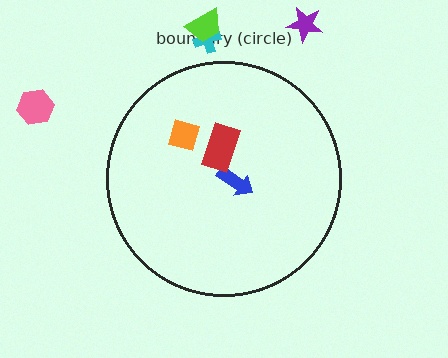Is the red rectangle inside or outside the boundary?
Inside.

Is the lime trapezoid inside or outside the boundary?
Outside.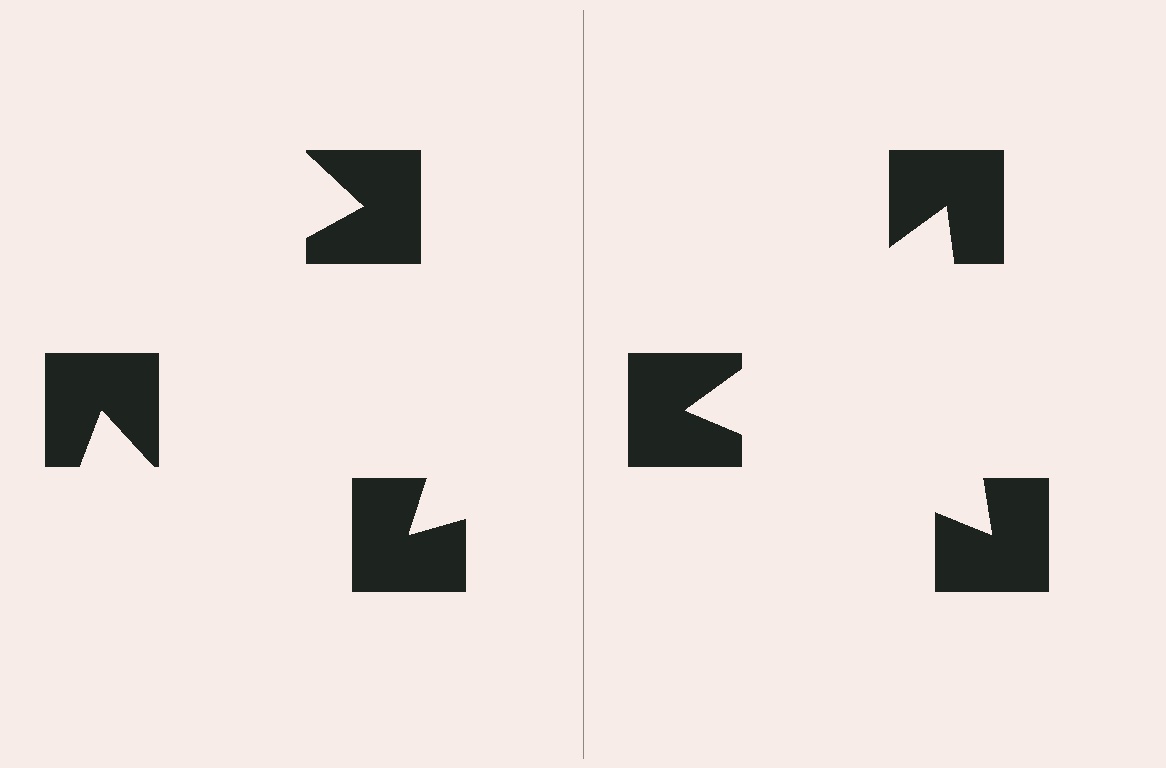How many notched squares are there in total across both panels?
6 — 3 on each side.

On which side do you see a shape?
An illusory triangle appears on the right side. On the left side the wedge cuts are rotated, so no coherent shape forms.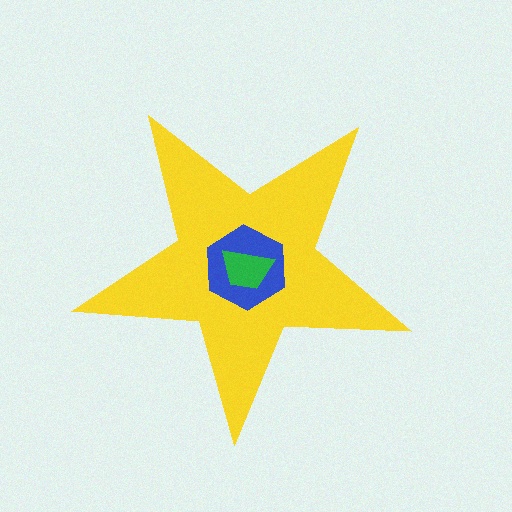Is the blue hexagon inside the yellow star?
Yes.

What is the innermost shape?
The green trapezoid.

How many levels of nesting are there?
3.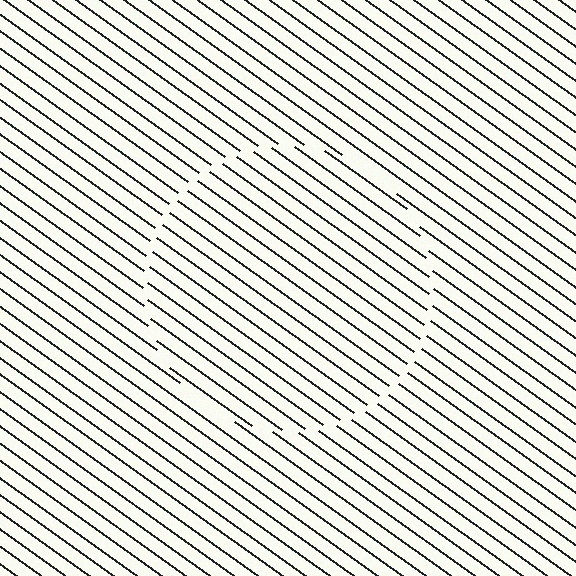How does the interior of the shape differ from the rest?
The interior of the shape contains the same grating, shifted by half a period — the contour is defined by the phase discontinuity where line-ends from the inner and outer gratings abut.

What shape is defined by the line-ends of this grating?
An illusory circle. The interior of the shape contains the same grating, shifted by half a period — the contour is defined by the phase discontinuity where line-ends from the inner and outer gratings abut.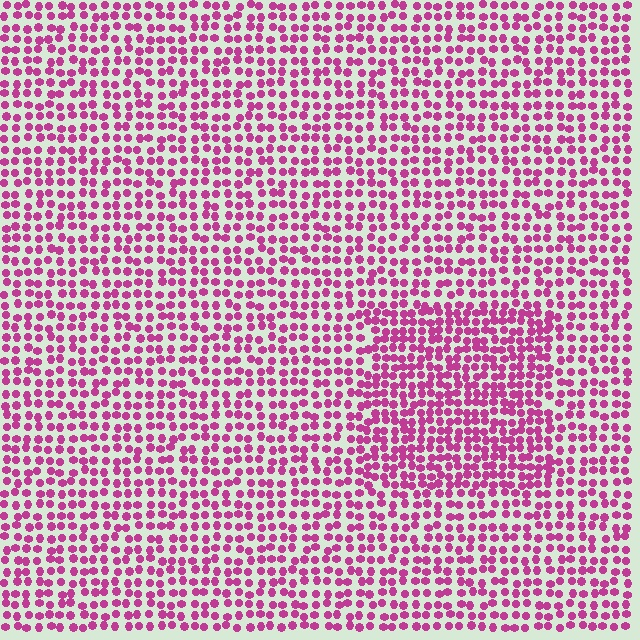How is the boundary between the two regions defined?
The boundary is defined by a change in element density (approximately 1.5x ratio). All elements are the same color, size, and shape.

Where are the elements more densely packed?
The elements are more densely packed inside the rectangle boundary.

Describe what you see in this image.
The image contains small magenta elements arranged at two different densities. A rectangle-shaped region is visible where the elements are more densely packed than the surrounding area.